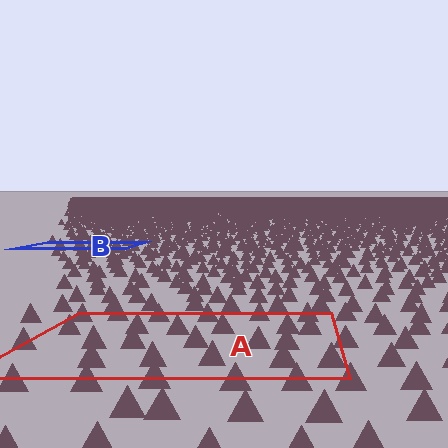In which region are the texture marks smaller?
The texture marks are smaller in region B, because it is farther away.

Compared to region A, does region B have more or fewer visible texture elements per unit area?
Region B has more texture elements per unit area — they are packed more densely because it is farther away.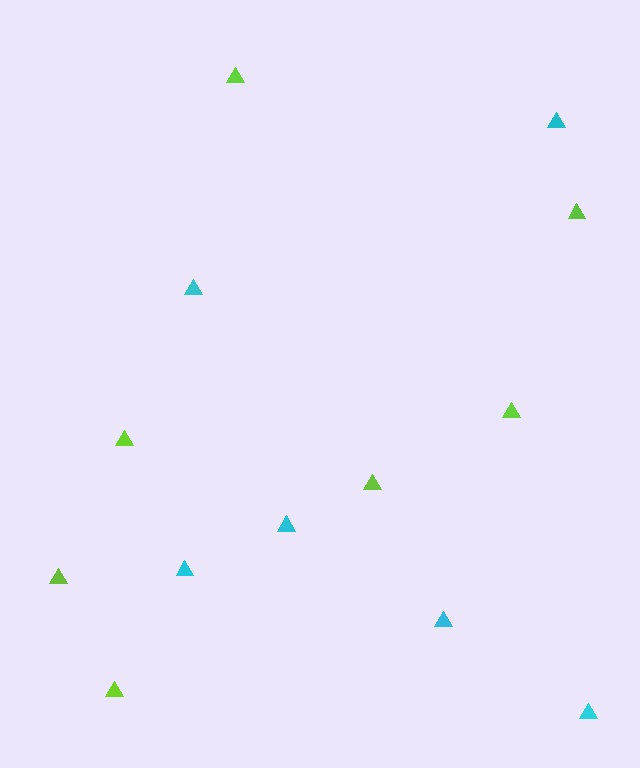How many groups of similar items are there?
There are 2 groups: one group of cyan triangles (6) and one group of lime triangles (7).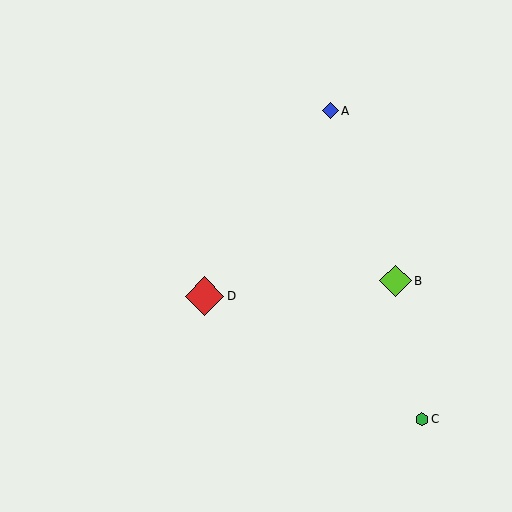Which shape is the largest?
The red diamond (labeled D) is the largest.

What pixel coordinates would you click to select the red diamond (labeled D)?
Click at (205, 296) to select the red diamond D.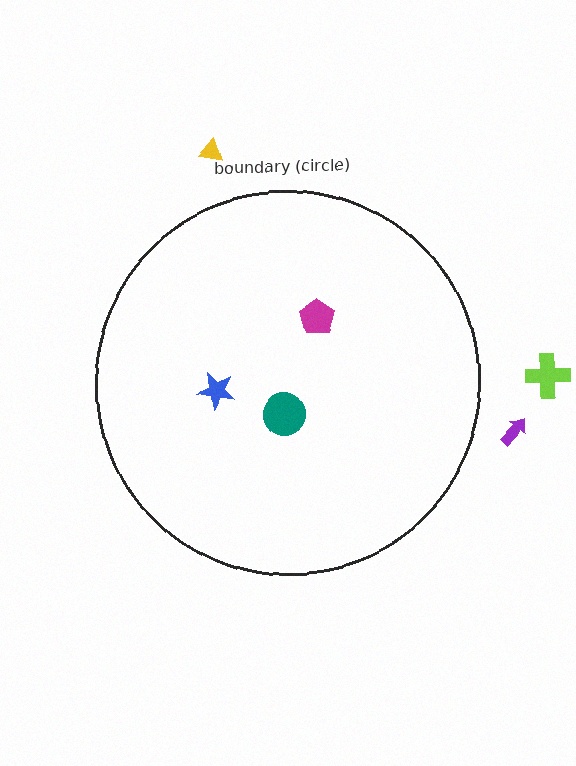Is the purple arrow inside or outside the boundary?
Outside.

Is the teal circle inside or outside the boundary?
Inside.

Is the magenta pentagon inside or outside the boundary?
Inside.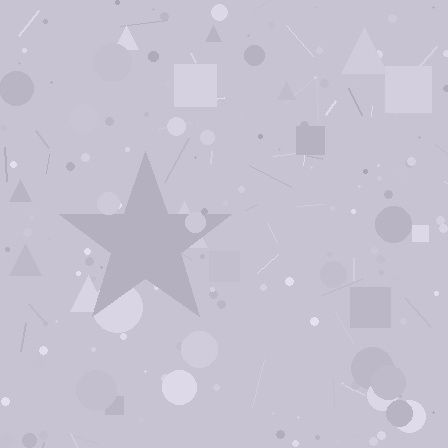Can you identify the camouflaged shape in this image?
The camouflaged shape is a star.